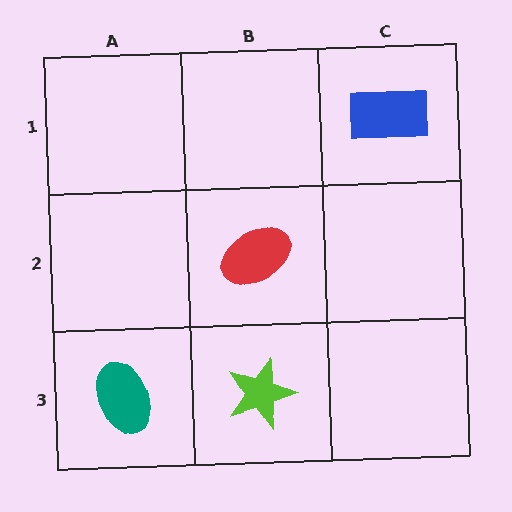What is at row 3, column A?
A teal ellipse.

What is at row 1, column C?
A blue rectangle.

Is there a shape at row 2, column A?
No, that cell is empty.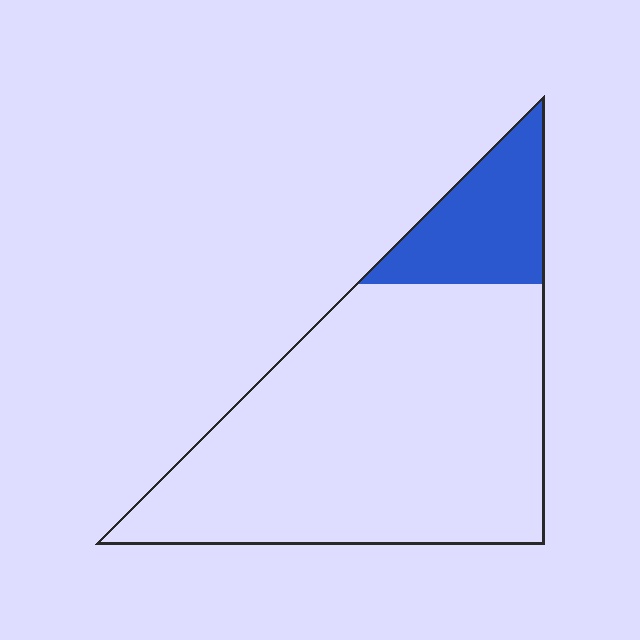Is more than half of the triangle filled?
No.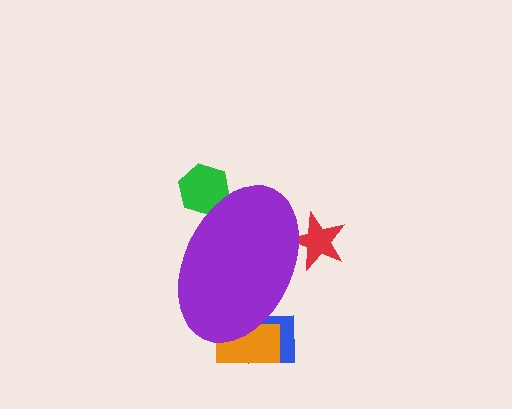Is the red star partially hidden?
Yes, the red star is partially hidden behind the purple ellipse.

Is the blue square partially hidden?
Yes, the blue square is partially hidden behind the purple ellipse.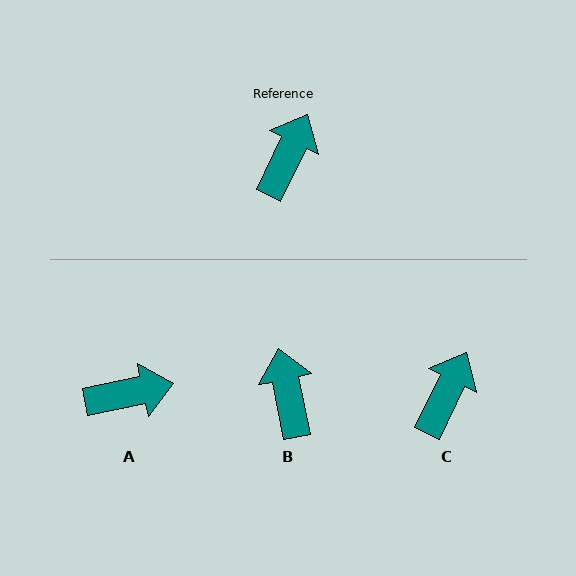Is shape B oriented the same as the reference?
No, it is off by about 37 degrees.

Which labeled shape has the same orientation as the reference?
C.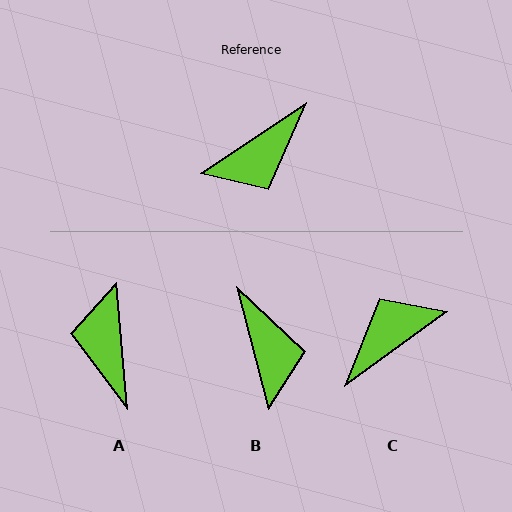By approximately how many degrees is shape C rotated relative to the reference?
Approximately 178 degrees clockwise.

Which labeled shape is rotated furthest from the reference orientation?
C, about 178 degrees away.